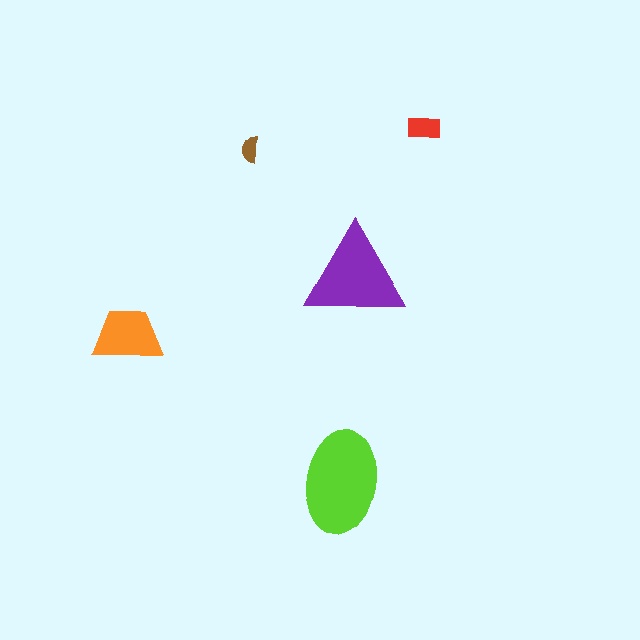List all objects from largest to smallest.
The lime ellipse, the purple triangle, the orange trapezoid, the red rectangle, the brown semicircle.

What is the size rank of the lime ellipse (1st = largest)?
1st.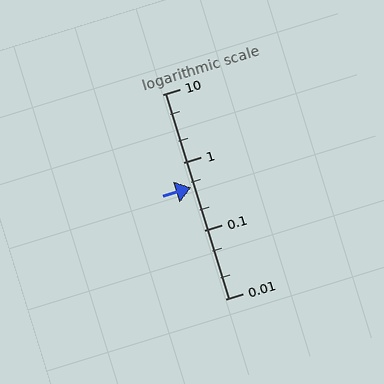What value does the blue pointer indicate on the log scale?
The pointer indicates approximately 0.43.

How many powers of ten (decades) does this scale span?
The scale spans 3 decades, from 0.01 to 10.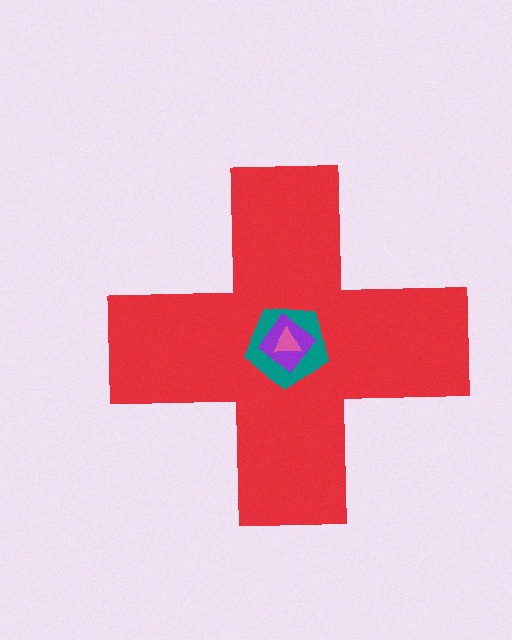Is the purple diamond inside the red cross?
Yes.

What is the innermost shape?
The pink triangle.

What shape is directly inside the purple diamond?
The pink triangle.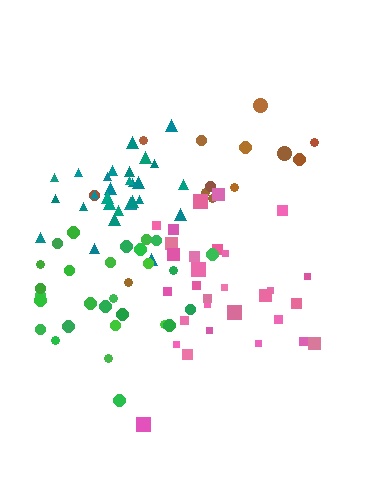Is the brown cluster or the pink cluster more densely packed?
Pink.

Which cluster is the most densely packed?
Teal.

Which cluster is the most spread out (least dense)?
Brown.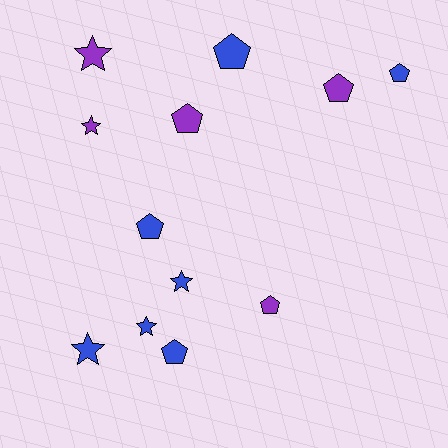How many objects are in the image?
There are 12 objects.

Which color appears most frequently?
Blue, with 7 objects.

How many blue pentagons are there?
There are 4 blue pentagons.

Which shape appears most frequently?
Pentagon, with 7 objects.